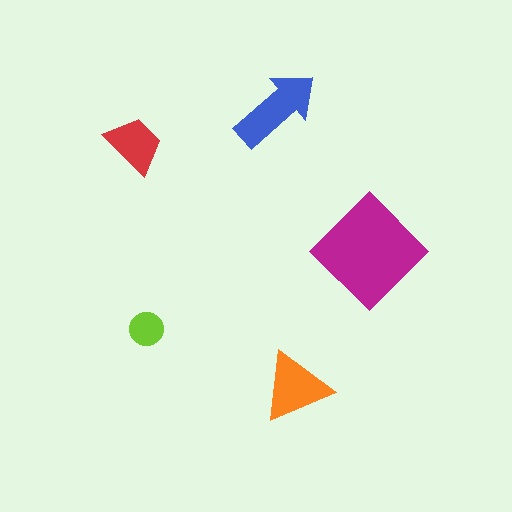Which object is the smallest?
The lime circle.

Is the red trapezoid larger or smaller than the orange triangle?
Smaller.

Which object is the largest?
The magenta diamond.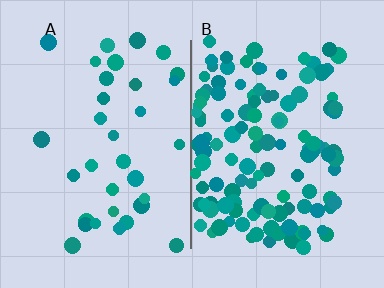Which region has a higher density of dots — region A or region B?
B (the right).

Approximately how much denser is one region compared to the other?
Approximately 3.7× — region B over region A.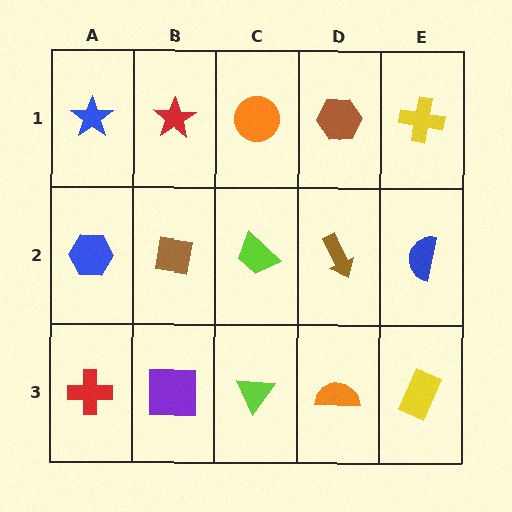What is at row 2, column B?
A brown square.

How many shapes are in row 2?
5 shapes.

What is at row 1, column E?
A yellow cross.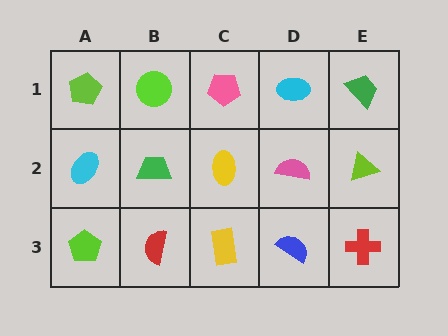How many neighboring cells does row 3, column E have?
2.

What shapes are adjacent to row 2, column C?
A pink pentagon (row 1, column C), a yellow rectangle (row 3, column C), a green trapezoid (row 2, column B), a pink semicircle (row 2, column D).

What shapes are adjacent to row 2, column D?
A cyan ellipse (row 1, column D), a blue semicircle (row 3, column D), a yellow ellipse (row 2, column C), a lime triangle (row 2, column E).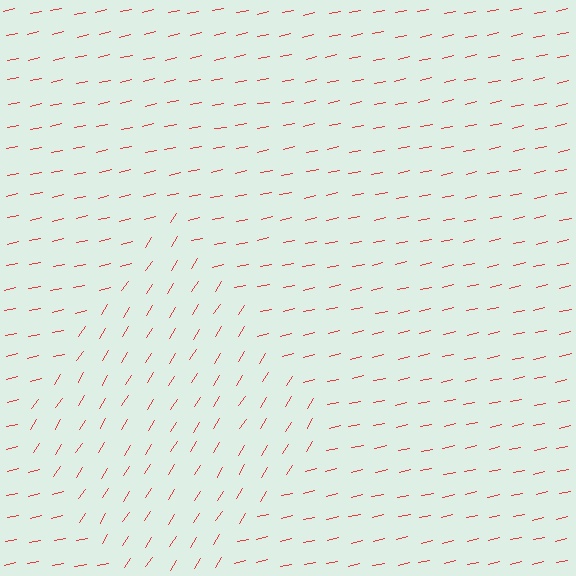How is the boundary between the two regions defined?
The boundary is defined purely by a change in line orientation (approximately 45 degrees difference). All lines are the same color and thickness.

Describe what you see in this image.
The image is filled with small red line segments. A diamond region in the image has lines oriented differently from the surrounding lines, creating a visible texture boundary.